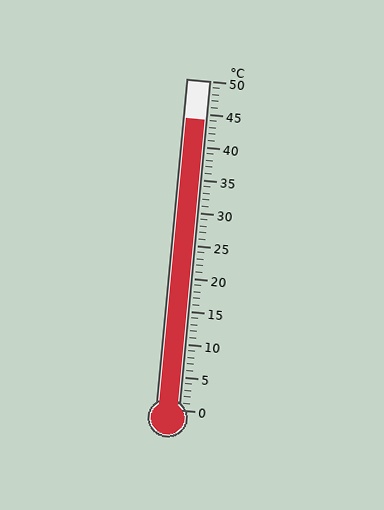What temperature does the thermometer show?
The thermometer shows approximately 44°C.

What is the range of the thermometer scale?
The thermometer scale ranges from 0°C to 50°C.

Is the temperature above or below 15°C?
The temperature is above 15°C.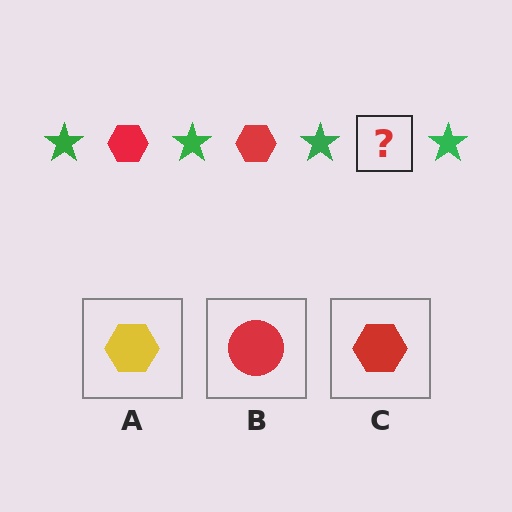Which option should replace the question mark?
Option C.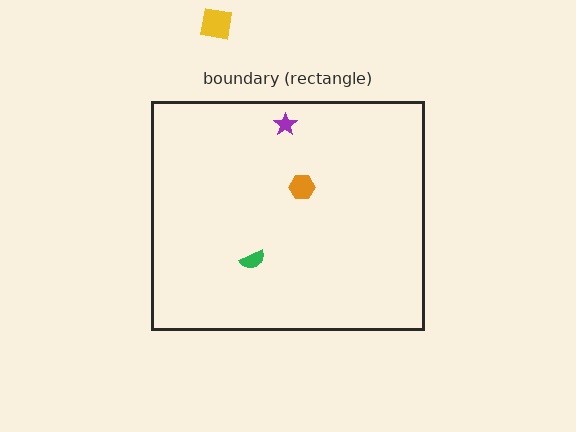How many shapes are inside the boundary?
3 inside, 1 outside.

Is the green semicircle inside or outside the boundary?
Inside.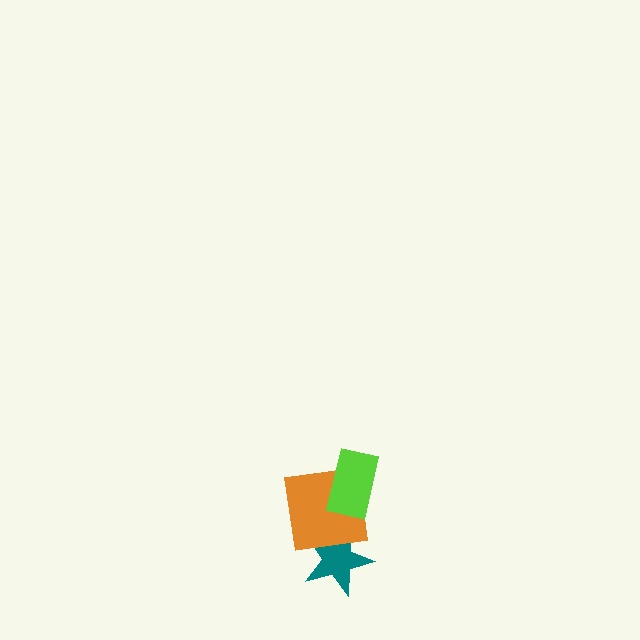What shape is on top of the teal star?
The orange square is on top of the teal star.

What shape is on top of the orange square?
The lime rectangle is on top of the orange square.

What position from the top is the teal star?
The teal star is 3rd from the top.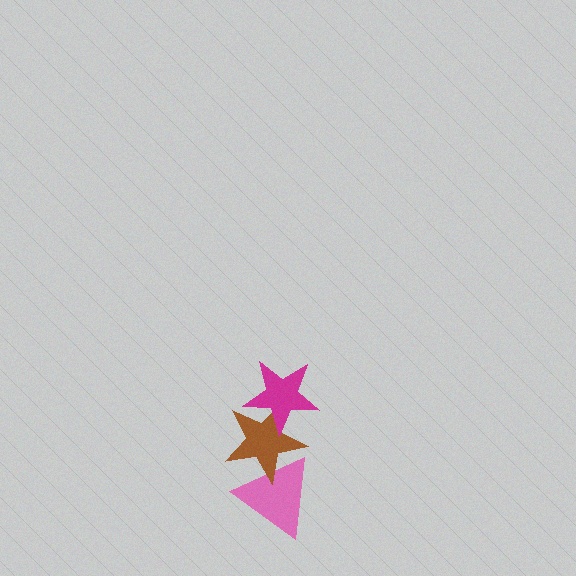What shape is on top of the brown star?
The magenta star is on top of the brown star.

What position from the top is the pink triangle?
The pink triangle is 3rd from the top.